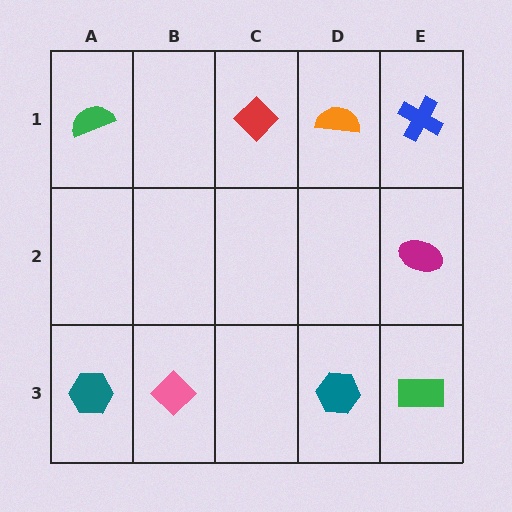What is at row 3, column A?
A teal hexagon.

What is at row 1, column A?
A green semicircle.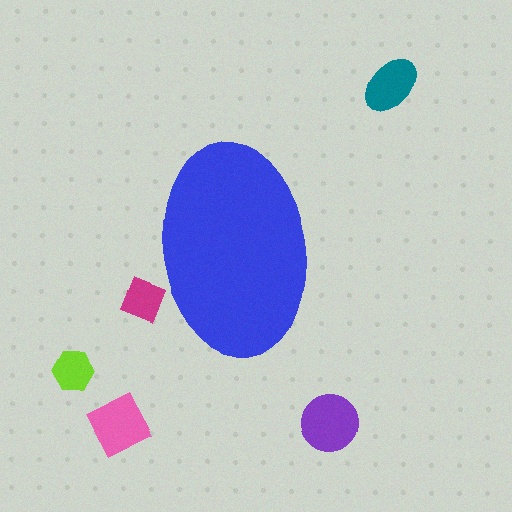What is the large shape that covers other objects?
A blue ellipse.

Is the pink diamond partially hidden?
No, the pink diamond is fully visible.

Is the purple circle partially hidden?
No, the purple circle is fully visible.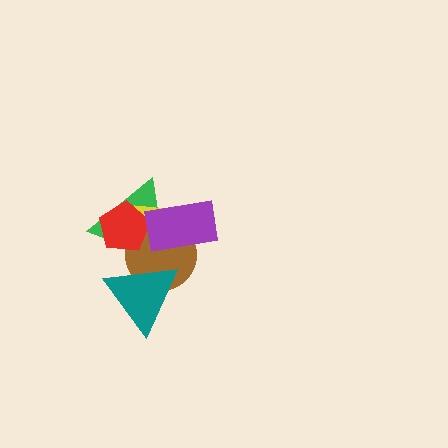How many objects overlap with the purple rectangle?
3 objects overlap with the purple rectangle.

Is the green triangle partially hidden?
Yes, it is partially covered by another shape.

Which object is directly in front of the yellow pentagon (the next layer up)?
The brown circle is directly in front of the yellow pentagon.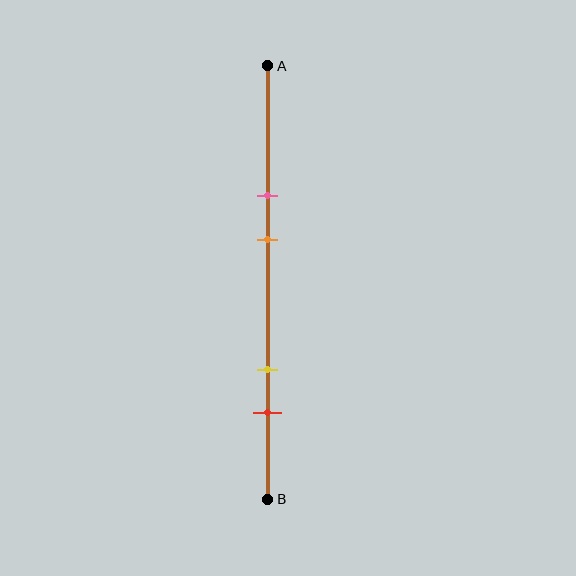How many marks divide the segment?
There are 4 marks dividing the segment.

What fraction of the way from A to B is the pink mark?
The pink mark is approximately 30% (0.3) of the way from A to B.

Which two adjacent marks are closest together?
The pink and orange marks are the closest adjacent pair.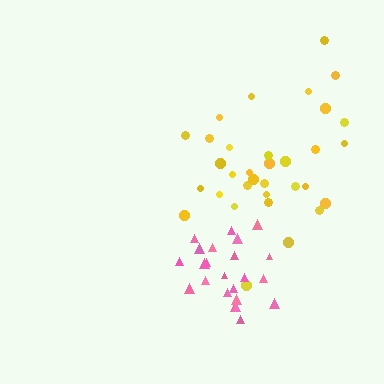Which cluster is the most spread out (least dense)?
Yellow.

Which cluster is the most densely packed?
Pink.